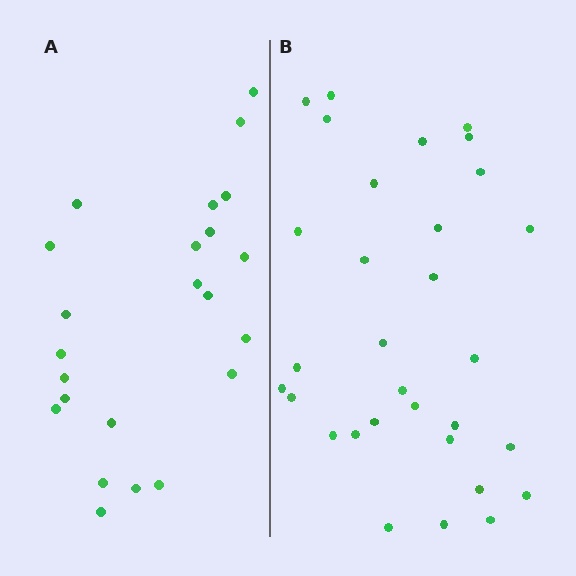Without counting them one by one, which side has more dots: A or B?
Region B (the right region) has more dots.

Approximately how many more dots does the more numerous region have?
Region B has roughly 8 or so more dots than region A.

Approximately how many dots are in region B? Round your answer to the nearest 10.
About 30 dots. (The exact count is 31, which rounds to 30.)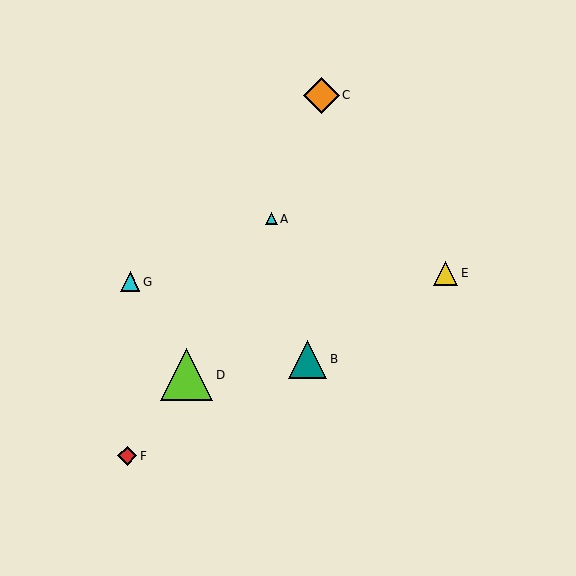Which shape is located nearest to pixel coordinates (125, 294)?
The cyan triangle (labeled G) at (130, 282) is nearest to that location.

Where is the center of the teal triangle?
The center of the teal triangle is at (308, 359).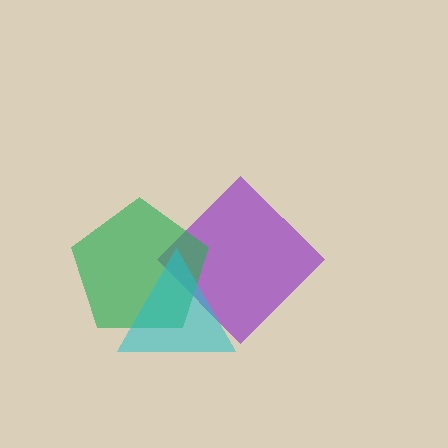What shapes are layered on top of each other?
The layered shapes are: a purple diamond, a green pentagon, a cyan triangle.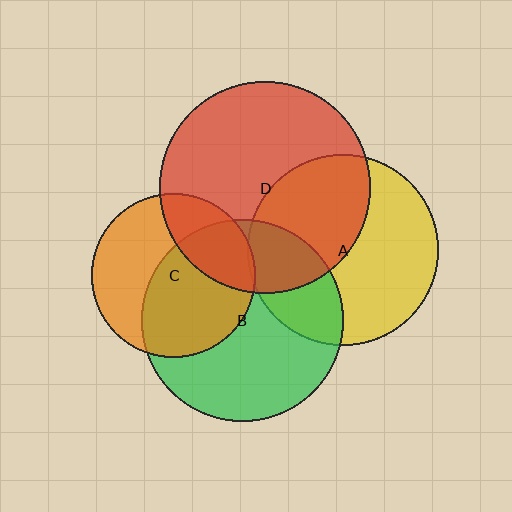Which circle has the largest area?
Circle D (red).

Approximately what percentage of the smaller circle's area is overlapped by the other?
Approximately 25%.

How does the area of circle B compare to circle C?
Approximately 1.5 times.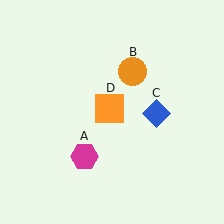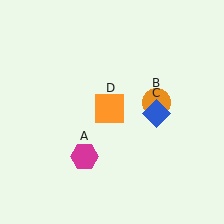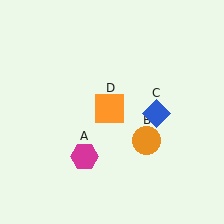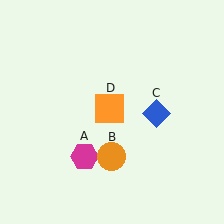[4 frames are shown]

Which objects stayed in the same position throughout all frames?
Magenta hexagon (object A) and blue diamond (object C) and orange square (object D) remained stationary.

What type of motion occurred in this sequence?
The orange circle (object B) rotated clockwise around the center of the scene.